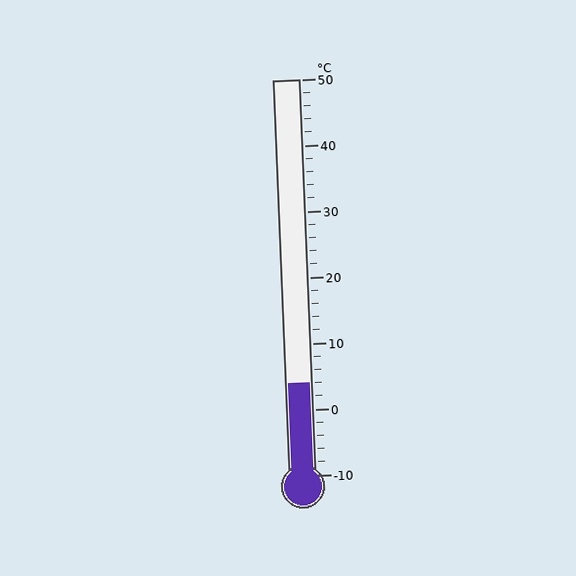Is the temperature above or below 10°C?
The temperature is below 10°C.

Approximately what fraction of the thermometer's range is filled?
The thermometer is filled to approximately 25% of its range.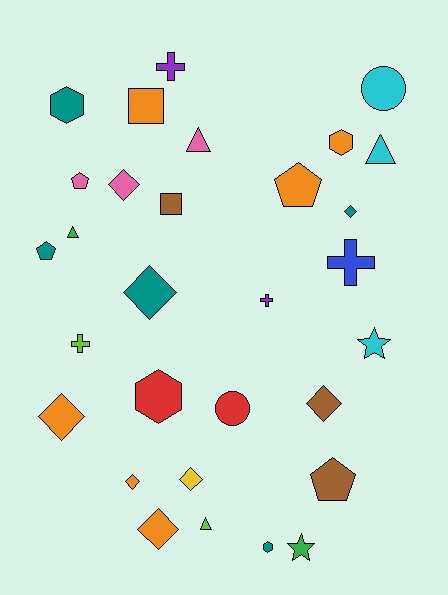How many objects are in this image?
There are 30 objects.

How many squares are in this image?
There are 2 squares.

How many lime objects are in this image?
There are 2 lime objects.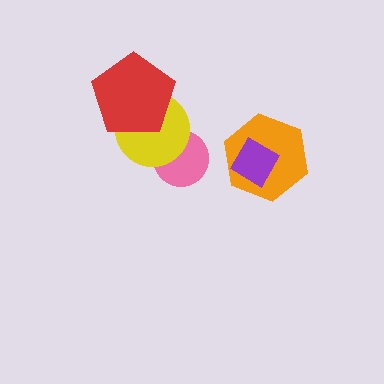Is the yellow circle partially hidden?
Yes, it is partially covered by another shape.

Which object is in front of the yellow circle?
The red pentagon is in front of the yellow circle.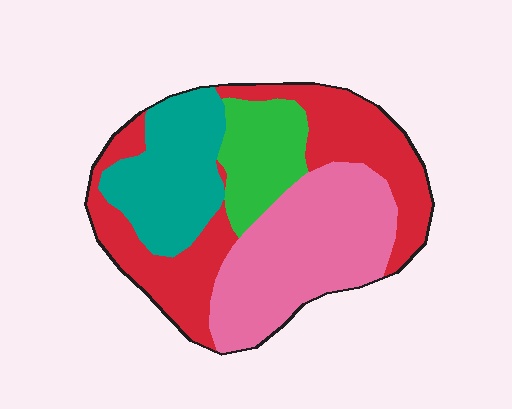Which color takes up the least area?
Green, at roughly 15%.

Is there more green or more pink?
Pink.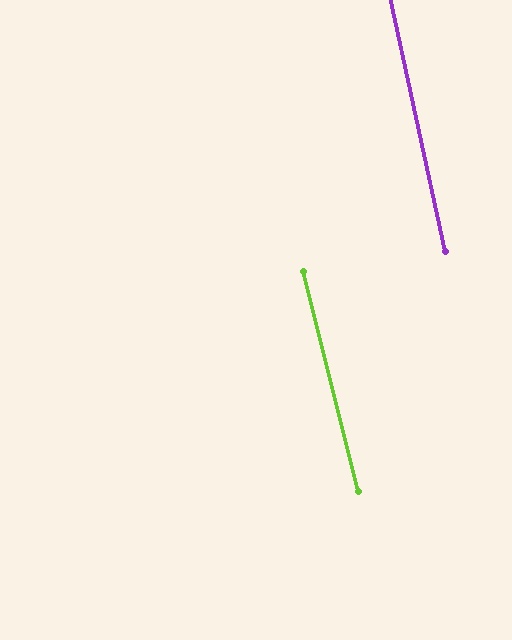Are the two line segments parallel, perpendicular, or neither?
Parallel — their directions differ by only 1.7°.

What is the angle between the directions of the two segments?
Approximately 2 degrees.